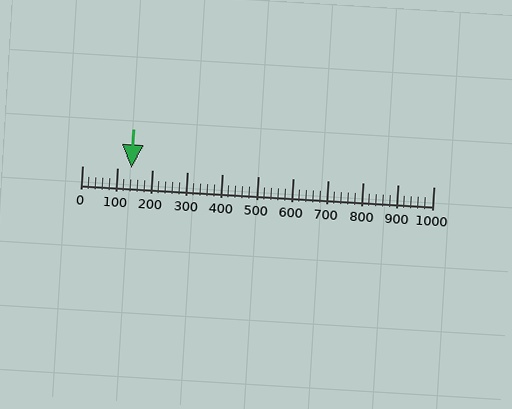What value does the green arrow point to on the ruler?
The green arrow points to approximately 140.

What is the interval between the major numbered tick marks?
The major tick marks are spaced 100 units apart.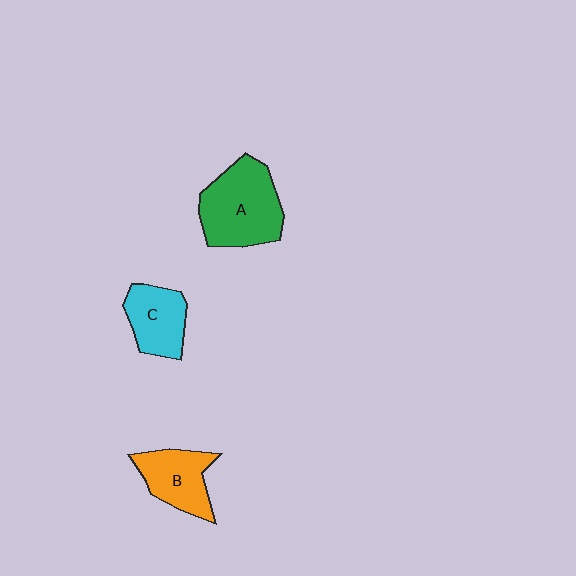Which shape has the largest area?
Shape A (green).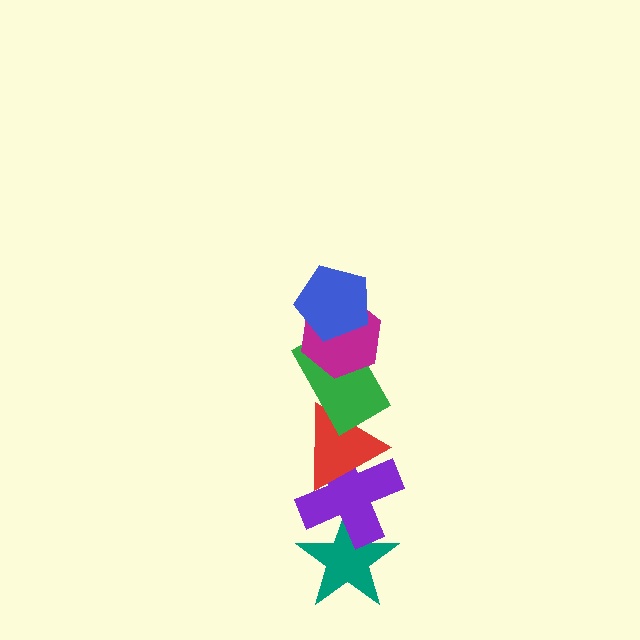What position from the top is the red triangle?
The red triangle is 4th from the top.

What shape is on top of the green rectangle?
The magenta hexagon is on top of the green rectangle.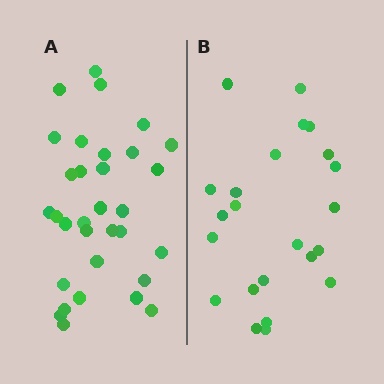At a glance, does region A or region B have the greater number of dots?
Region A (the left region) has more dots.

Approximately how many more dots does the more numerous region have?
Region A has roughly 8 or so more dots than region B.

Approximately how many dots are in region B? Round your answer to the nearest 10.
About 20 dots. (The exact count is 23, which rounds to 20.)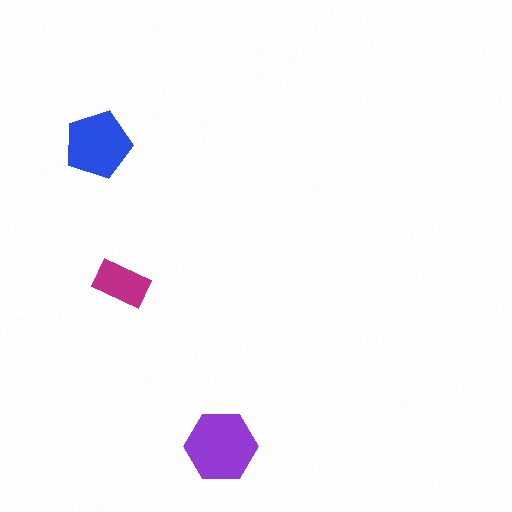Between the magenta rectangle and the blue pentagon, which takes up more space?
The blue pentagon.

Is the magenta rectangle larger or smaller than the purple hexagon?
Smaller.